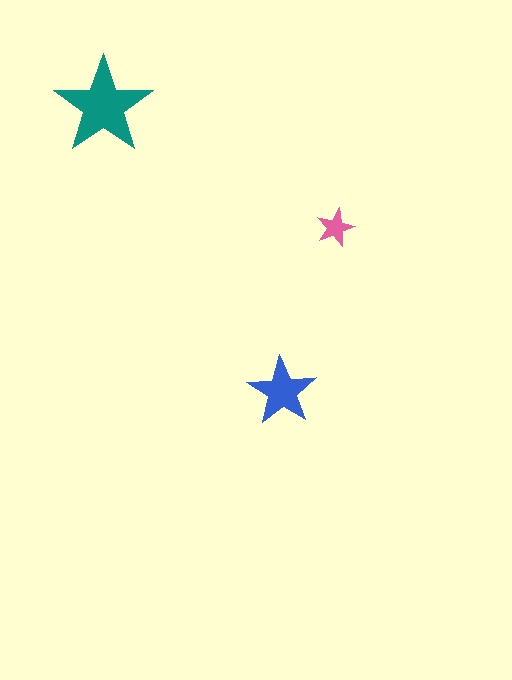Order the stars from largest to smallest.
the teal one, the blue one, the pink one.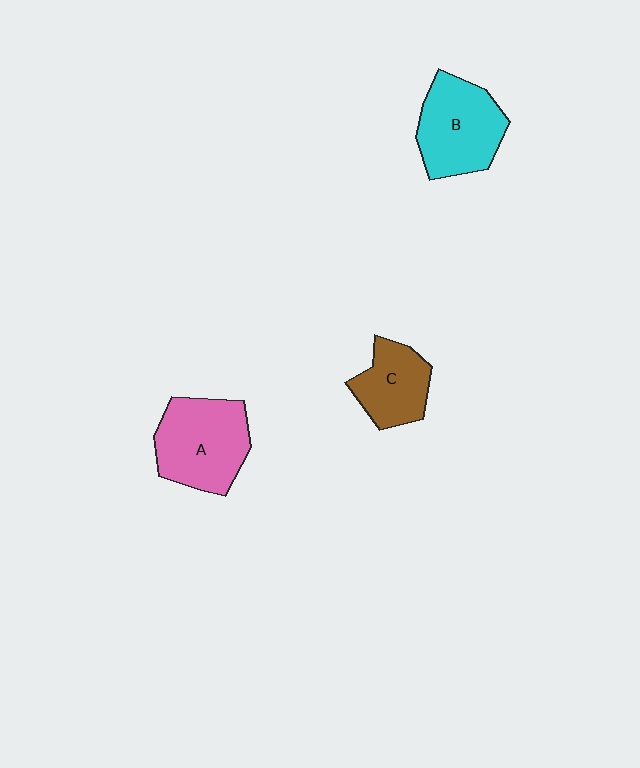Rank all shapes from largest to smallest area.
From largest to smallest: A (pink), B (cyan), C (brown).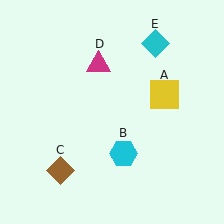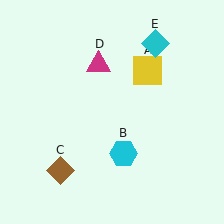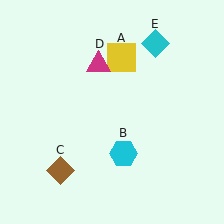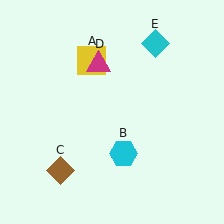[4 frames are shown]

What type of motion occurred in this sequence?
The yellow square (object A) rotated counterclockwise around the center of the scene.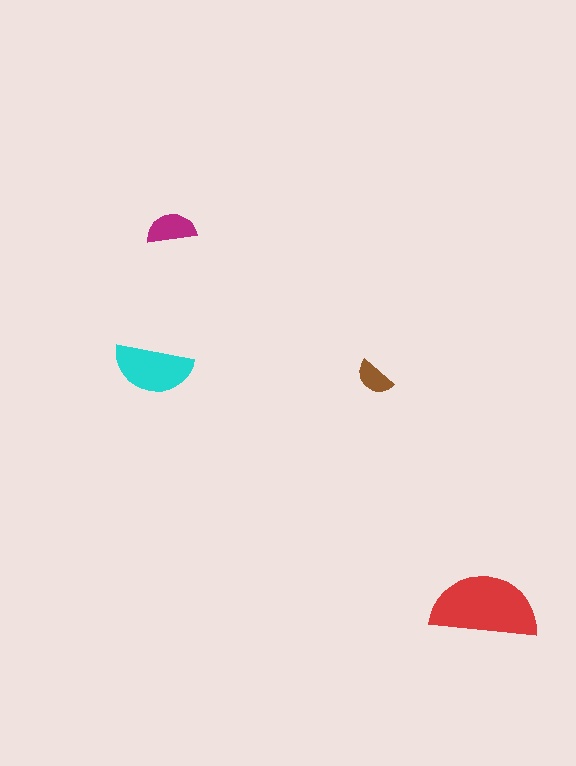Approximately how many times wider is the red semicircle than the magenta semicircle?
About 2 times wider.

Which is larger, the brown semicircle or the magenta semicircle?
The magenta one.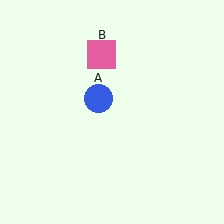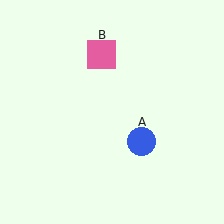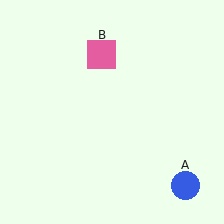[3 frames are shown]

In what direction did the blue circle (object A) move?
The blue circle (object A) moved down and to the right.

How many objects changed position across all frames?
1 object changed position: blue circle (object A).